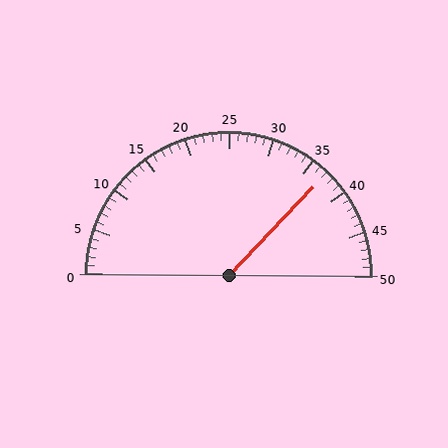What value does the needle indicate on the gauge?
The needle indicates approximately 37.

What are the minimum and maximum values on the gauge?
The gauge ranges from 0 to 50.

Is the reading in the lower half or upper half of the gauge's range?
The reading is in the upper half of the range (0 to 50).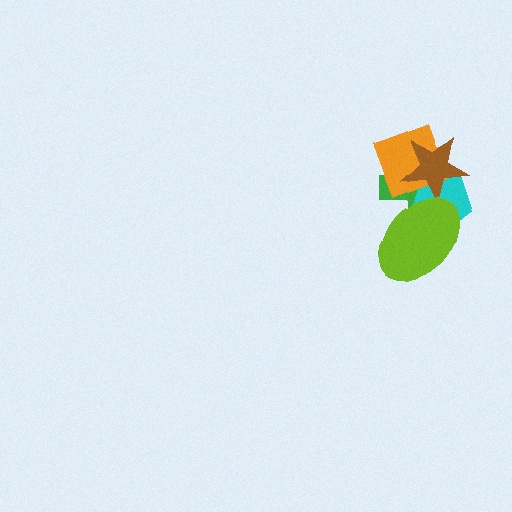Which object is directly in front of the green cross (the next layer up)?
The cyan pentagon is directly in front of the green cross.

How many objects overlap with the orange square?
3 objects overlap with the orange square.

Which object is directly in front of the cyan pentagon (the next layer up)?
The orange square is directly in front of the cyan pentagon.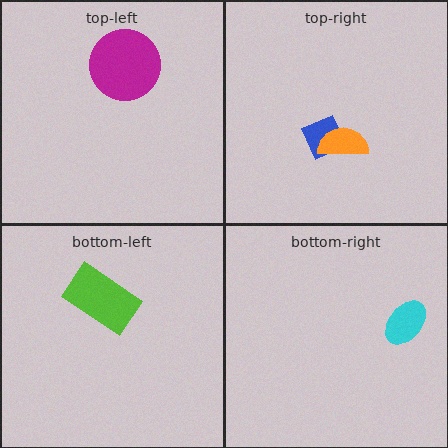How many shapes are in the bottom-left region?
1.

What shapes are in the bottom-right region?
The cyan ellipse.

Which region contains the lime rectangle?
The bottom-left region.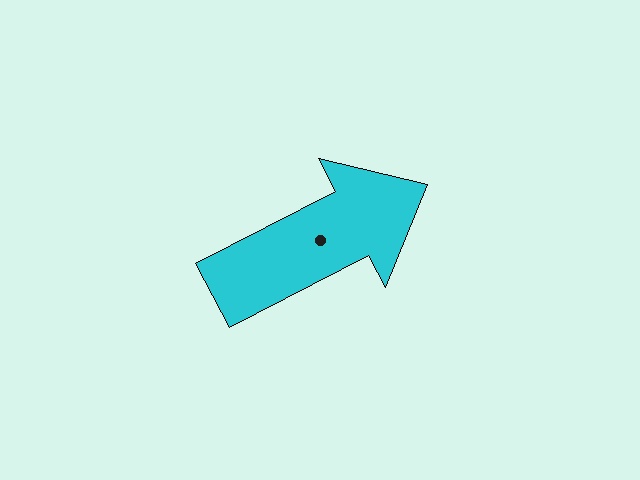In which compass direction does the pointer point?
Northeast.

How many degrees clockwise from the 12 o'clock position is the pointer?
Approximately 63 degrees.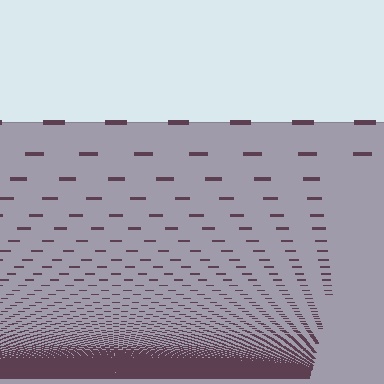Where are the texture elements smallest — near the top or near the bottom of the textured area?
Near the bottom.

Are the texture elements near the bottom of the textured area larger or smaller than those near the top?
Smaller. The gradient is inverted — elements near the bottom are smaller and denser.